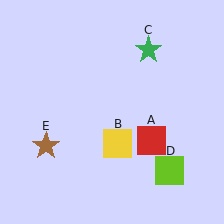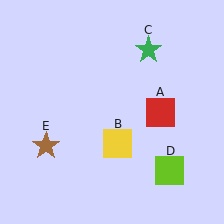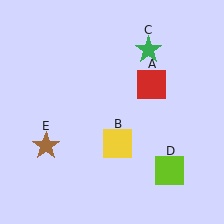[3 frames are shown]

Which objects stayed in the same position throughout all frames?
Yellow square (object B) and green star (object C) and lime square (object D) and brown star (object E) remained stationary.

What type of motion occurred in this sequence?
The red square (object A) rotated counterclockwise around the center of the scene.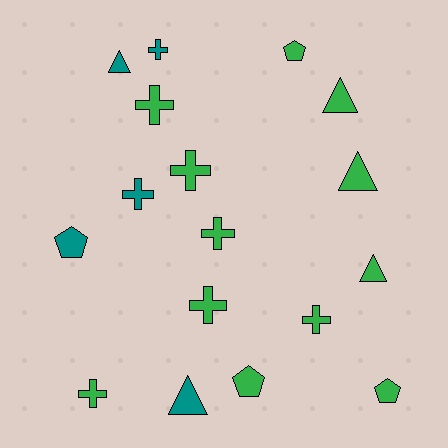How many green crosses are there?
There are 6 green crosses.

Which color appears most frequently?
Green, with 12 objects.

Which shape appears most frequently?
Cross, with 8 objects.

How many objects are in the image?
There are 17 objects.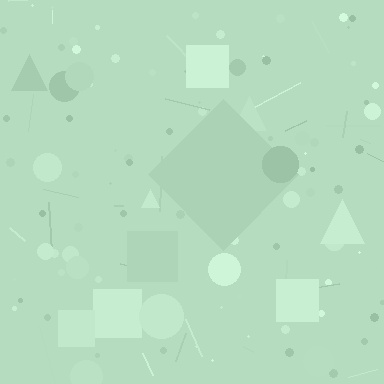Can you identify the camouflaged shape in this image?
The camouflaged shape is a diamond.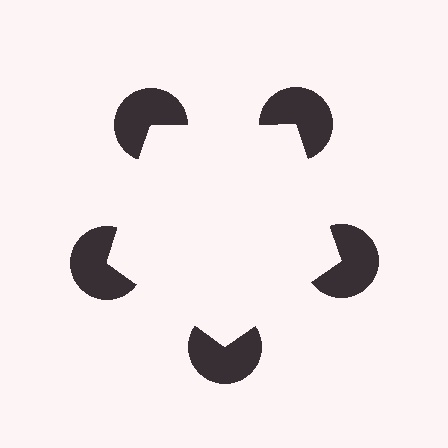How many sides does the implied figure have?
5 sides.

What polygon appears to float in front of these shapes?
An illusory pentagon — its edges are inferred from the aligned wedge cuts in the pac-man discs, not physically drawn.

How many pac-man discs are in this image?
There are 5 — one at each vertex of the illusory pentagon.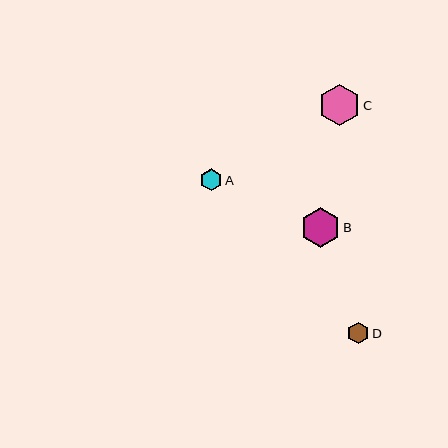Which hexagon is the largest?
Hexagon C is the largest with a size of approximately 41 pixels.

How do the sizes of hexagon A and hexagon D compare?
Hexagon A and hexagon D are approximately the same size.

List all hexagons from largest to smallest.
From largest to smallest: C, B, A, D.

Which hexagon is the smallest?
Hexagon D is the smallest with a size of approximately 22 pixels.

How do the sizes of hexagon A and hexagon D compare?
Hexagon A and hexagon D are approximately the same size.